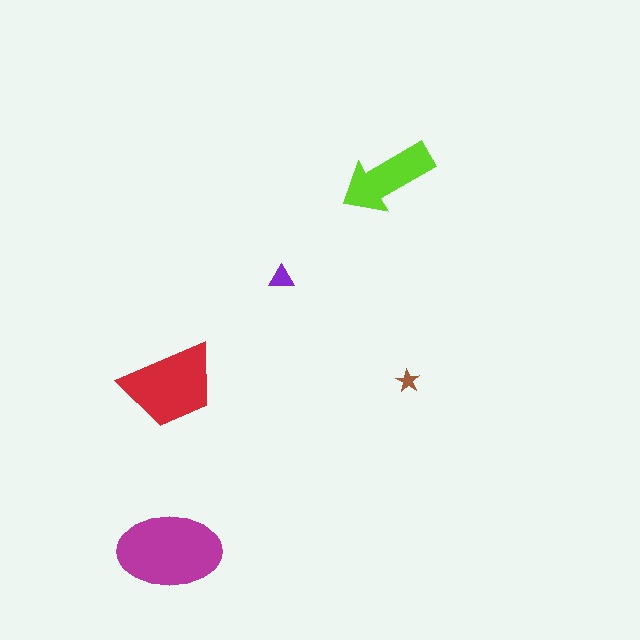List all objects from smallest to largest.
The brown star, the purple triangle, the lime arrow, the red trapezoid, the magenta ellipse.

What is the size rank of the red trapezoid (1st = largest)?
2nd.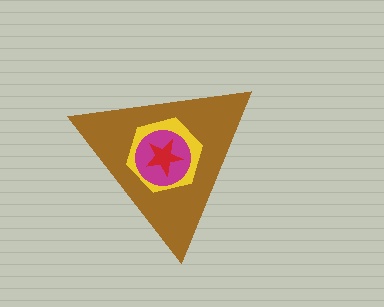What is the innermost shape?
The red star.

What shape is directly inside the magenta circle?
The red star.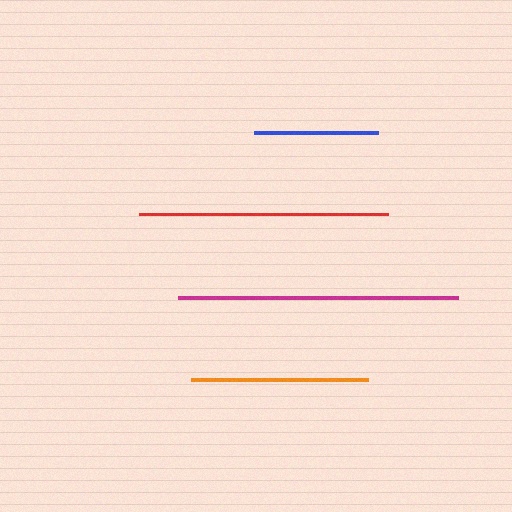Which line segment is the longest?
The magenta line is the longest at approximately 280 pixels.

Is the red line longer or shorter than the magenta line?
The magenta line is longer than the red line.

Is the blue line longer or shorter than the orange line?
The orange line is longer than the blue line.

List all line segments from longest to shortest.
From longest to shortest: magenta, red, orange, blue.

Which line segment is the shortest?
The blue line is the shortest at approximately 124 pixels.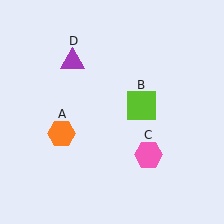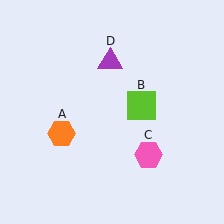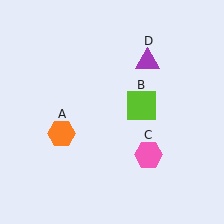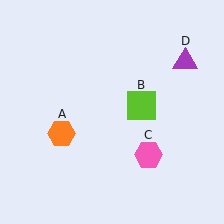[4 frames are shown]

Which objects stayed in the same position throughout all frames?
Orange hexagon (object A) and lime square (object B) and pink hexagon (object C) remained stationary.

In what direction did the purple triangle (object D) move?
The purple triangle (object D) moved right.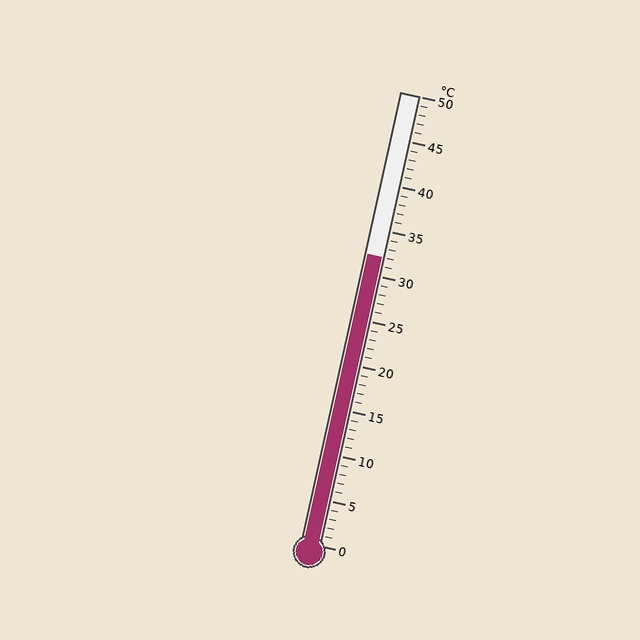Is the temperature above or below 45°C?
The temperature is below 45°C.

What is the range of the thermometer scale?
The thermometer scale ranges from 0°C to 50°C.